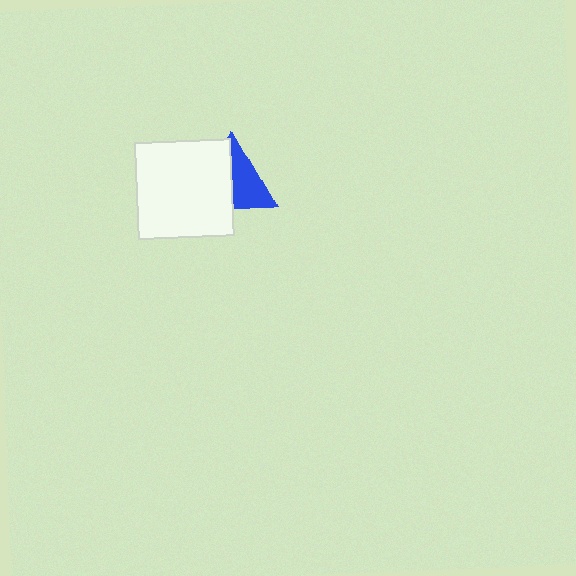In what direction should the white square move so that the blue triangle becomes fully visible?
The white square should move left. That is the shortest direction to clear the overlap and leave the blue triangle fully visible.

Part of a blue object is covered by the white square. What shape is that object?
It is a triangle.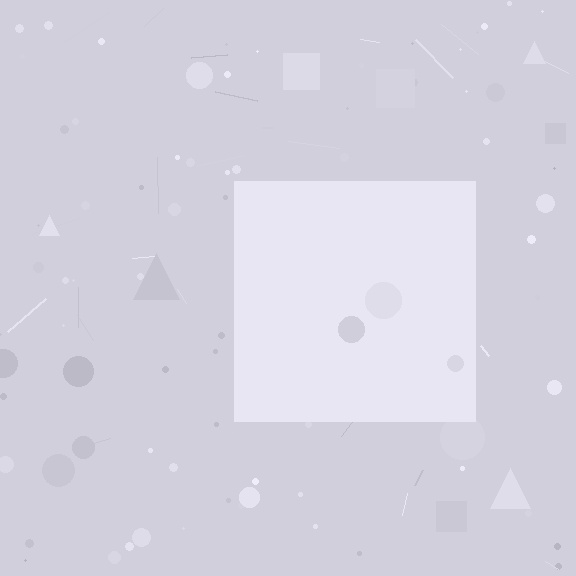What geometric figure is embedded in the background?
A square is embedded in the background.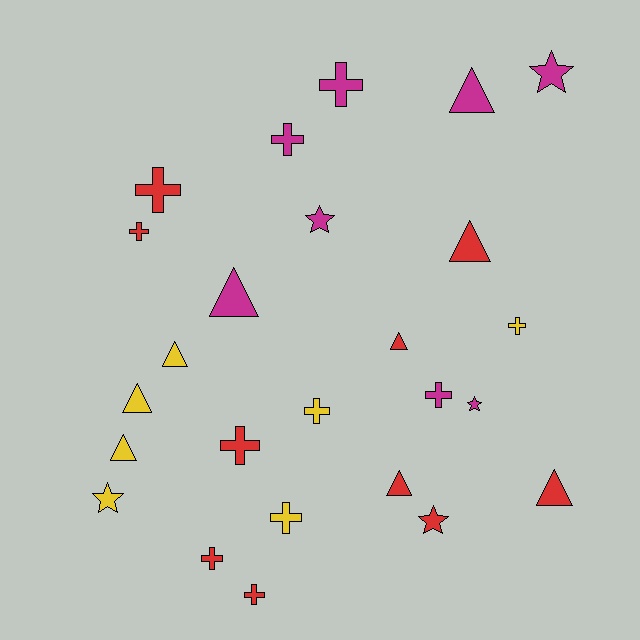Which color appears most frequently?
Red, with 10 objects.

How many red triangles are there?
There are 4 red triangles.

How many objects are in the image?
There are 25 objects.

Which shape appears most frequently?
Cross, with 11 objects.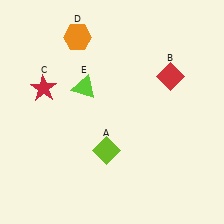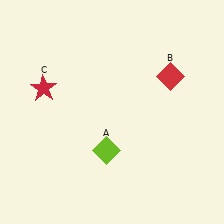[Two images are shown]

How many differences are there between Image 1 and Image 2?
There are 2 differences between the two images.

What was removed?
The lime triangle (E), the orange hexagon (D) were removed in Image 2.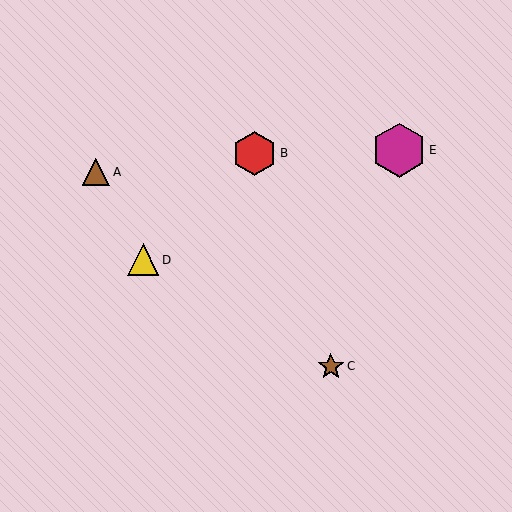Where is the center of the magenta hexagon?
The center of the magenta hexagon is at (399, 150).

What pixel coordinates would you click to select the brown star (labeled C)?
Click at (331, 366) to select the brown star C.